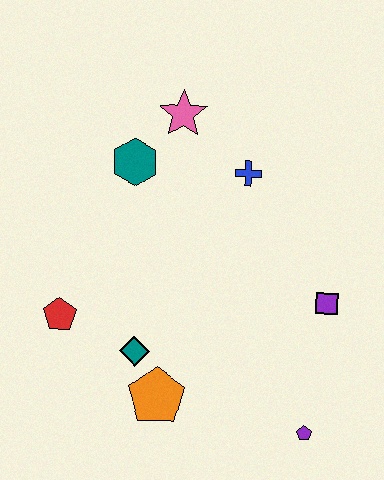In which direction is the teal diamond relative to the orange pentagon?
The teal diamond is above the orange pentagon.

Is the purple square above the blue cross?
No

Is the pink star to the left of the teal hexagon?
No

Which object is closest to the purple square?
The purple pentagon is closest to the purple square.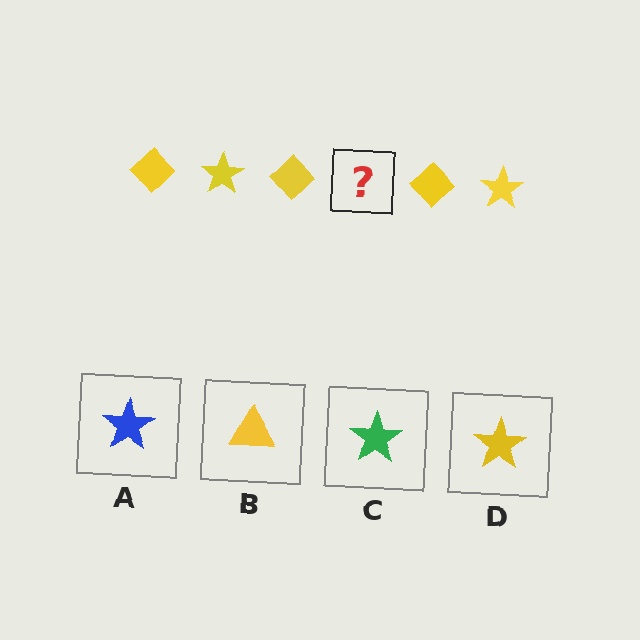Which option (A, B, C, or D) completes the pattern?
D.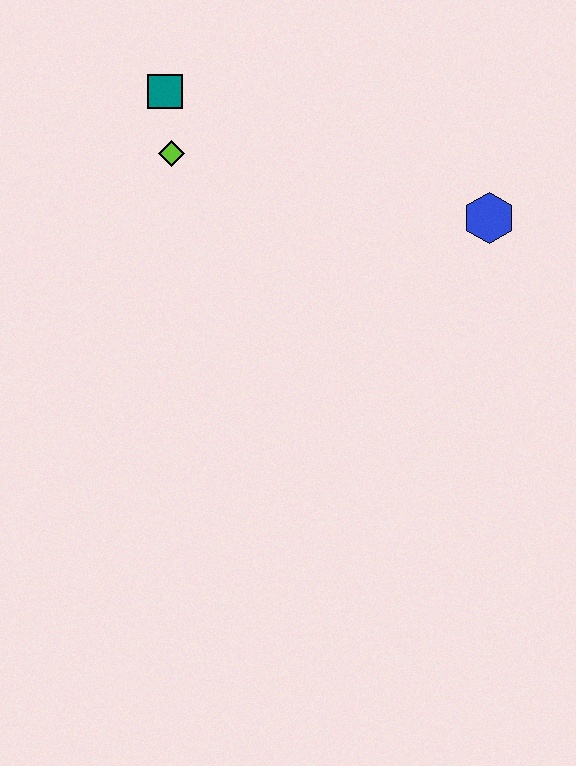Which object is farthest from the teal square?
The blue hexagon is farthest from the teal square.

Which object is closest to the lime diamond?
The teal square is closest to the lime diamond.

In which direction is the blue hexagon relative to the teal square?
The blue hexagon is to the right of the teal square.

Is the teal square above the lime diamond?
Yes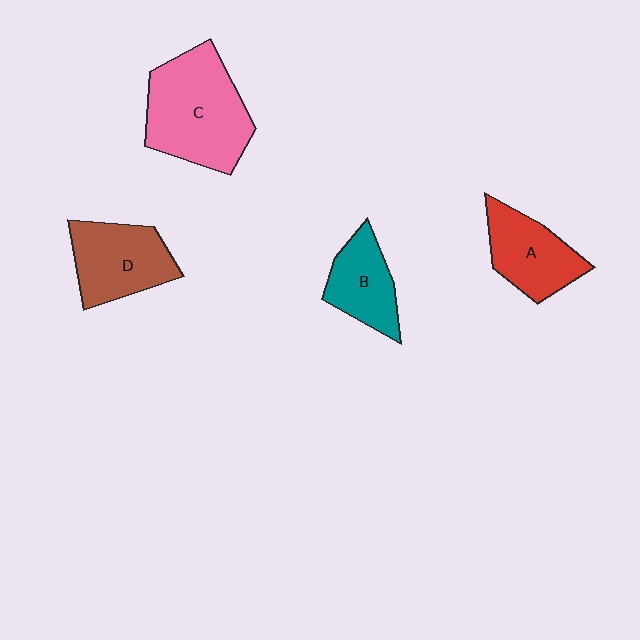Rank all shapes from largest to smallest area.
From largest to smallest: C (pink), D (brown), A (red), B (teal).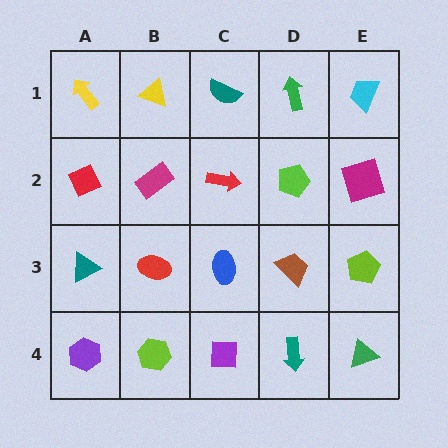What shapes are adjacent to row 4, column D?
A brown trapezoid (row 3, column D), a purple square (row 4, column C), a green triangle (row 4, column E).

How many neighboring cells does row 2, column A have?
3.